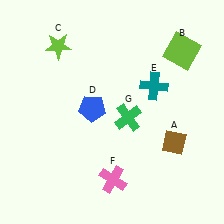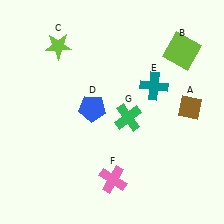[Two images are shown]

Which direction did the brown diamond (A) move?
The brown diamond (A) moved up.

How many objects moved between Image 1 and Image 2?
1 object moved between the two images.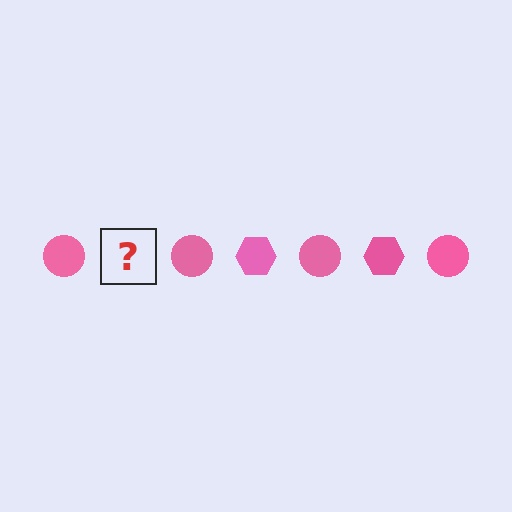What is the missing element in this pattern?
The missing element is a pink hexagon.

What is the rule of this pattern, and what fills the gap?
The rule is that the pattern cycles through circle, hexagon shapes in pink. The gap should be filled with a pink hexagon.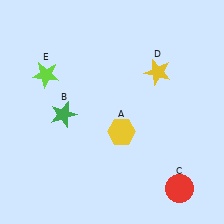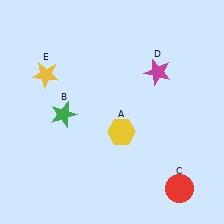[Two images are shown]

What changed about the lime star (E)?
In Image 1, E is lime. In Image 2, it changed to yellow.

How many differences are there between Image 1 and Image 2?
There are 2 differences between the two images.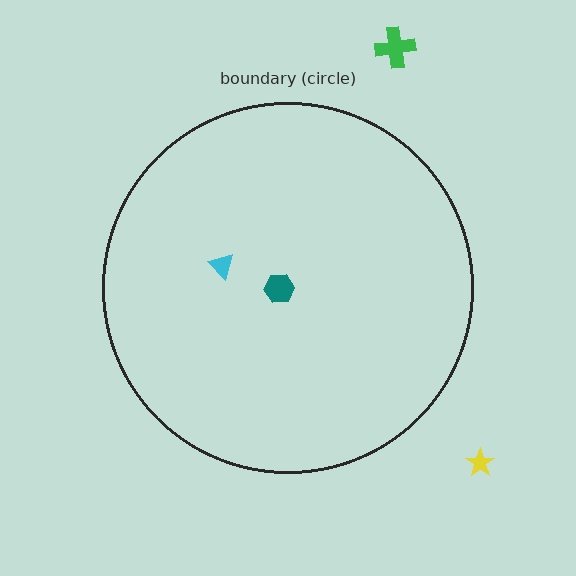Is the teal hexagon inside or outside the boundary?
Inside.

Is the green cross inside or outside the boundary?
Outside.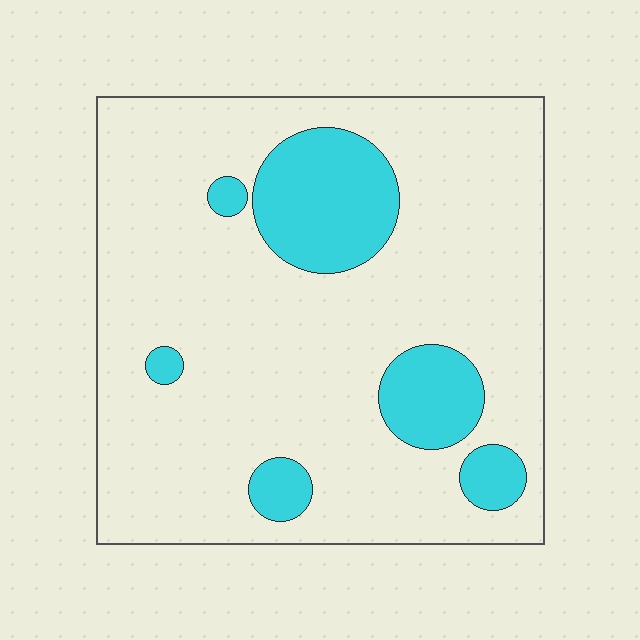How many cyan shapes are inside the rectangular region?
6.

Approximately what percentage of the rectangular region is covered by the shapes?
Approximately 20%.